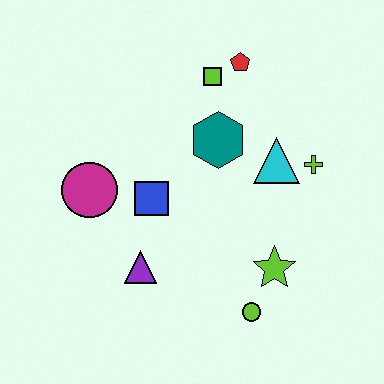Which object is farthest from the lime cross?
The magenta circle is farthest from the lime cross.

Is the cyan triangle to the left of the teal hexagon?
No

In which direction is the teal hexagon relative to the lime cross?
The teal hexagon is to the left of the lime cross.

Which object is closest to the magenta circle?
The blue square is closest to the magenta circle.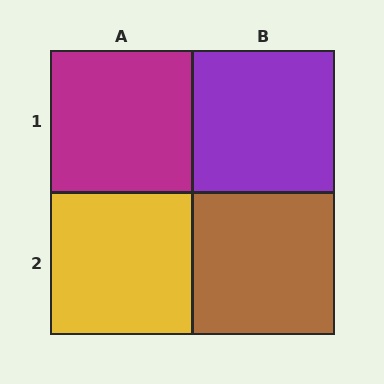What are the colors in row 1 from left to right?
Magenta, purple.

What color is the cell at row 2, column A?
Yellow.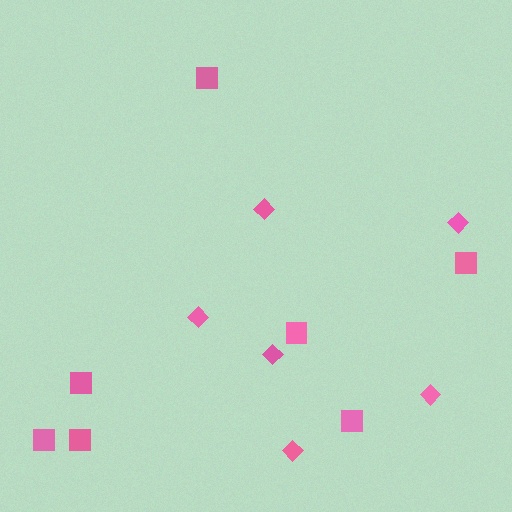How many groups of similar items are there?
There are 2 groups: one group of diamonds (6) and one group of squares (7).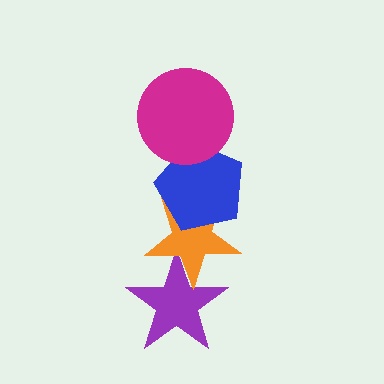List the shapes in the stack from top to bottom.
From top to bottom: the magenta circle, the blue pentagon, the orange star, the purple star.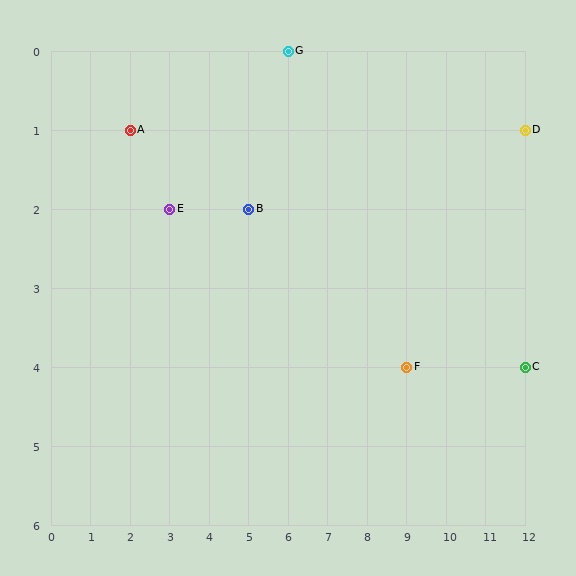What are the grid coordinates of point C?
Point C is at grid coordinates (12, 4).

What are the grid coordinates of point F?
Point F is at grid coordinates (9, 4).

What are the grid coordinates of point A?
Point A is at grid coordinates (2, 1).